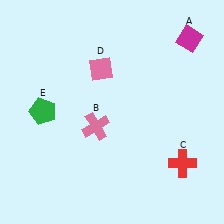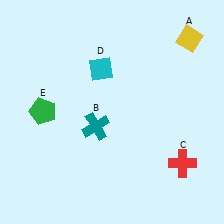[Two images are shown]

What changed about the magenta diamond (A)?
In Image 1, A is magenta. In Image 2, it changed to yellow.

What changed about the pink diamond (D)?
In Image 1, D is pink. In Image 2, it changed to cyan.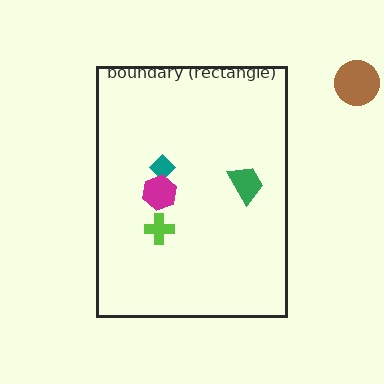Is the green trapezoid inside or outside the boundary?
Inside.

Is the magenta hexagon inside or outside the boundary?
Inside.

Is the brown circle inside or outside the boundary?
Outside.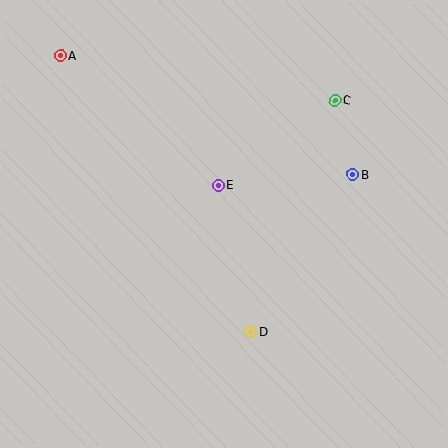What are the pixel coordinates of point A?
Point A is at (60, 55).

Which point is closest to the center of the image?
Point E at (218, 185) is closest to the center.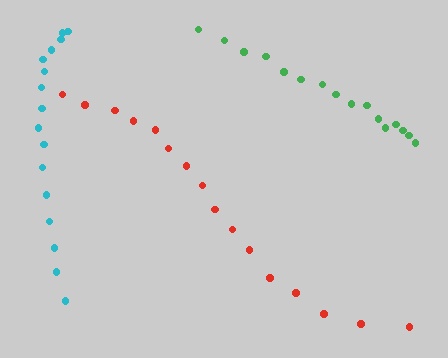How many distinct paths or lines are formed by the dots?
There are 3 distinct paths.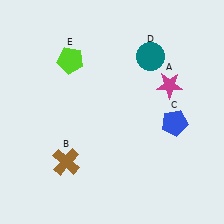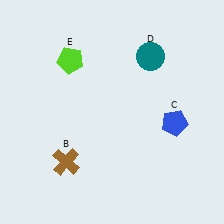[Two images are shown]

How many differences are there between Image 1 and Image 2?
There is 1 difference between the two images.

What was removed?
The magenta star (A) was removed in Image 2.